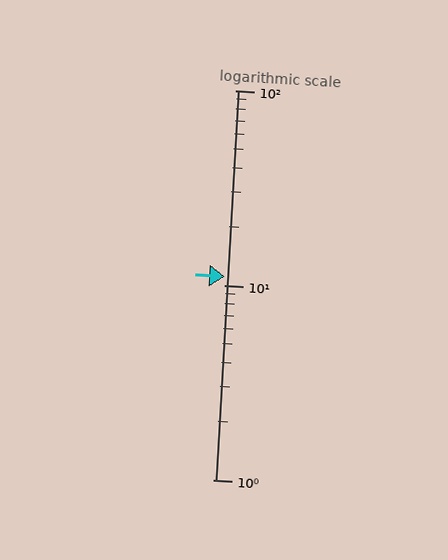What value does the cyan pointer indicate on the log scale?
The pointer indicates approximately 11.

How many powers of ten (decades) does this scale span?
The scale spans 2 decades, from 1 to 100.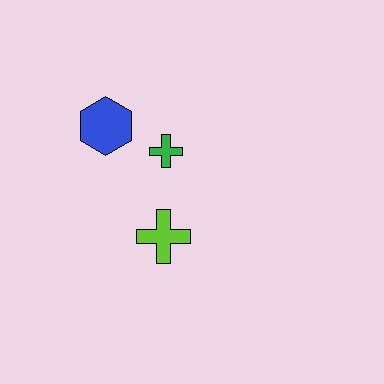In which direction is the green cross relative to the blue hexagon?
The green cross is to the right of the blue hexagon.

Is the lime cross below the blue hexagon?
Yes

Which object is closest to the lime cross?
The green cross is closest to the lime cross.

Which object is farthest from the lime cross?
The blue hexagon is farthest from the lime cross.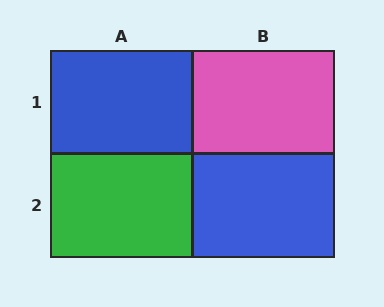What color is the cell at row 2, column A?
Green.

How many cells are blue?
2 cells are blue.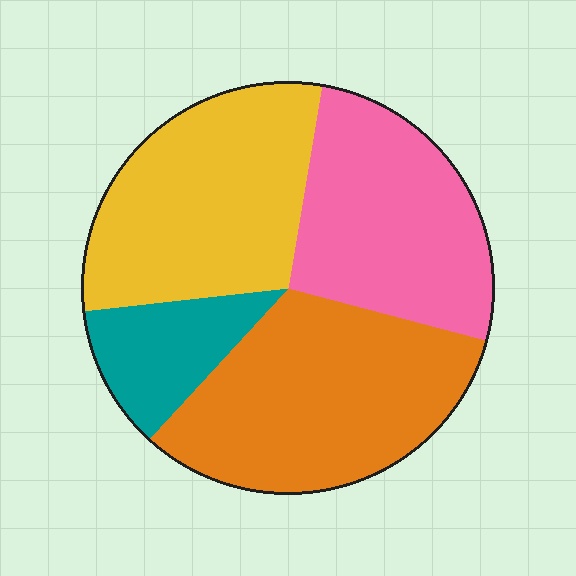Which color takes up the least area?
Teal, at roughly 10%.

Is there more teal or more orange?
Orange.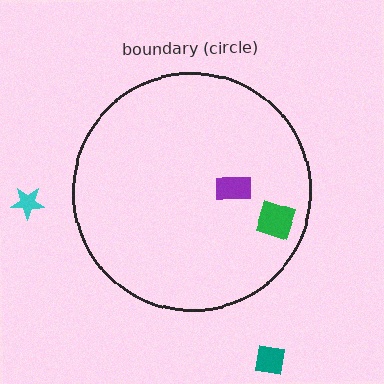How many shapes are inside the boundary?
2 inside, 2 outside.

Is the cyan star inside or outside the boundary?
Outside.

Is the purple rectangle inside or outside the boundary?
Inside.